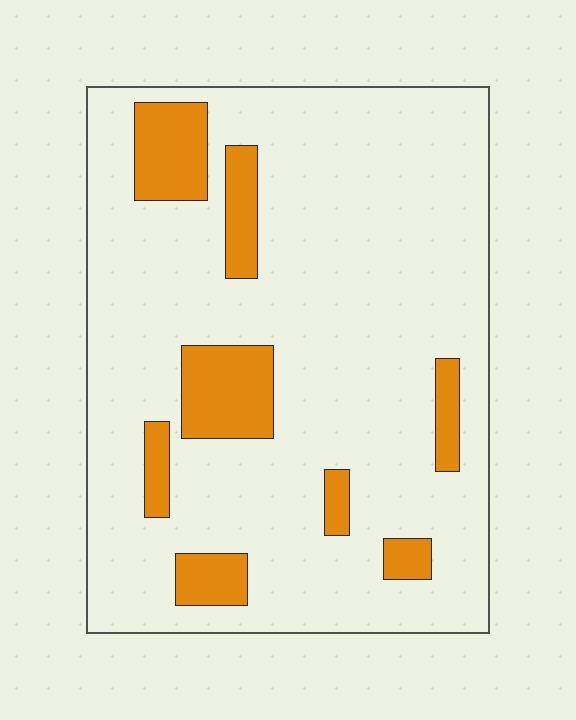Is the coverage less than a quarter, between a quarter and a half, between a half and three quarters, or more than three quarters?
Less than a quarter.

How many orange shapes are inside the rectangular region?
8.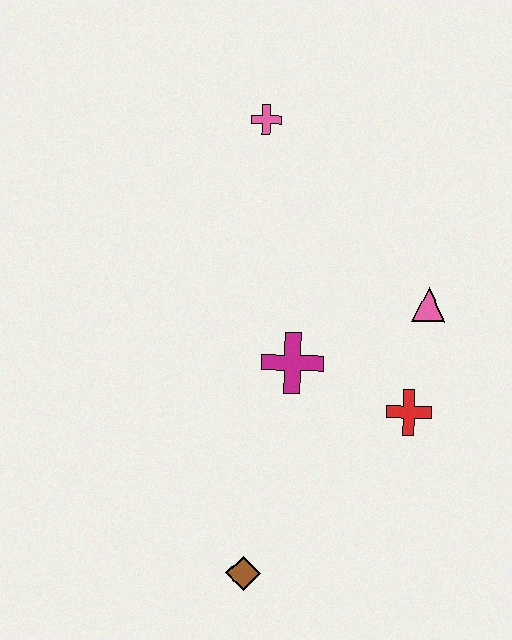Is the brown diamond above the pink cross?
No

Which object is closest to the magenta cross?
The red cross is closest to the magenta cross.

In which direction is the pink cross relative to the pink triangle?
The pink cross is above the pink triangle.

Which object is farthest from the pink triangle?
The brown diamond is farthest from the pink triangle.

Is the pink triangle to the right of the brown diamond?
Yes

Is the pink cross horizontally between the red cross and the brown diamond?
Yes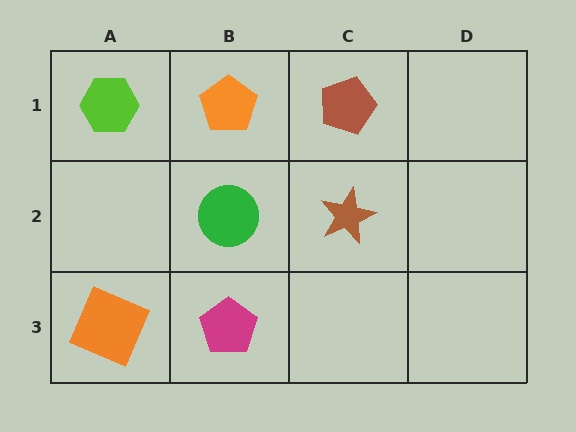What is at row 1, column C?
A brown pentagon.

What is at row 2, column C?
A brown star.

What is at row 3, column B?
A magenta pentagon.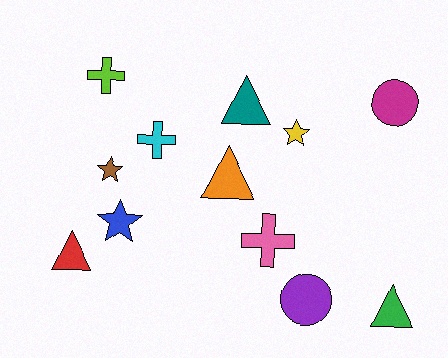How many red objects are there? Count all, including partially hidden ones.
There is 1 red object.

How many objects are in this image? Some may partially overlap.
There are 12 objects.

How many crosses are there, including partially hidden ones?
There are 3 crosses.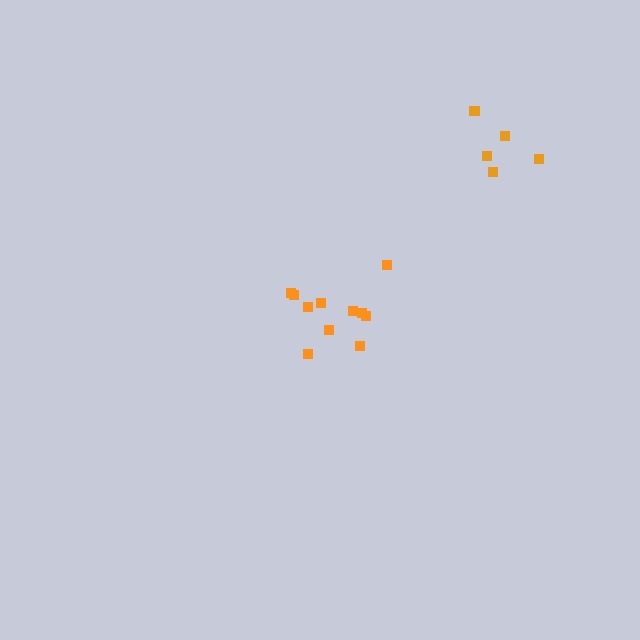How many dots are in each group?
Group 1: 11 dots, Group 2: 5 dots (16 total).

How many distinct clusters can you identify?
There are 2 distinct clusters.